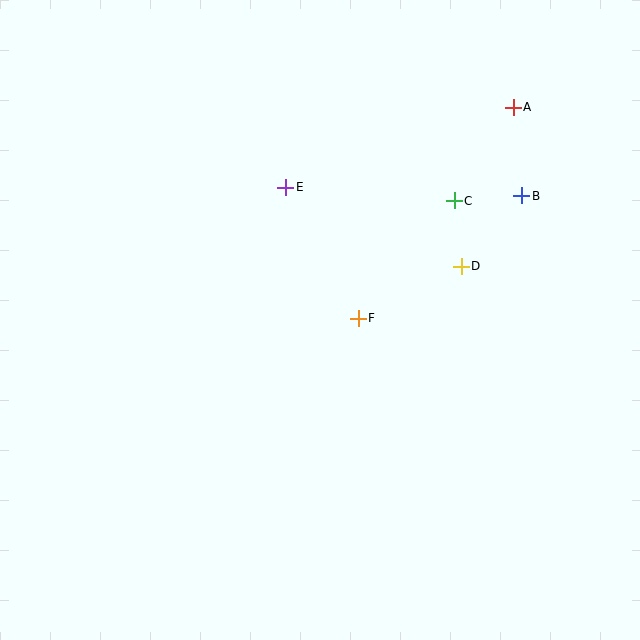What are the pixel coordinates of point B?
Point B is at (522, 196).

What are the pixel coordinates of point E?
Point E is at (286, 187).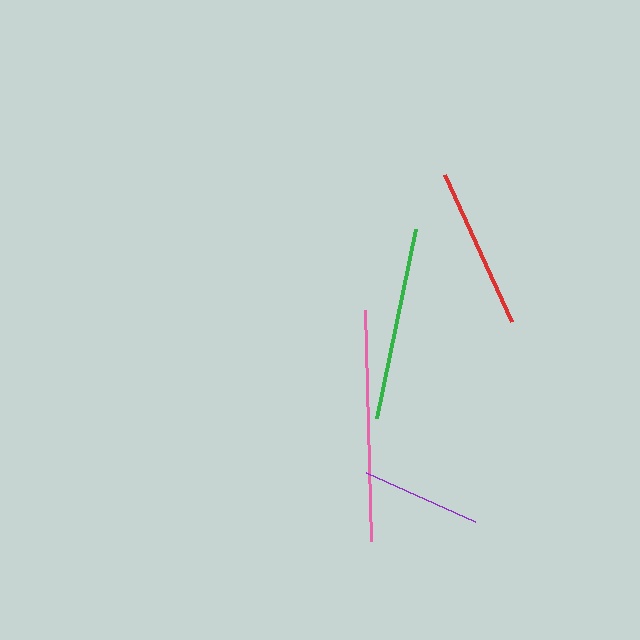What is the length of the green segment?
The green segment is approximately 192 pixels long.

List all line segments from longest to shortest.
From longest to shortest: pink, green, red, purple.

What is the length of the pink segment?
The pink segment is approximately 231 pixels long.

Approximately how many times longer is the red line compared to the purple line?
The red line is approximately 1.4 times the length of the purple line.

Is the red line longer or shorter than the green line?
The green line is longer than the red line.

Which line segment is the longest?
The pink line is the longest at approximately 231 pixels.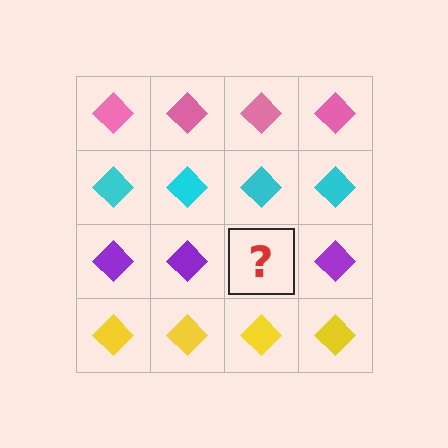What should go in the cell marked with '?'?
The missing cell should contain a purple diamond.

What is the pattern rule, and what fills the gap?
The rule is that each row has a consistent color. The gap should be filled with a purple diamond.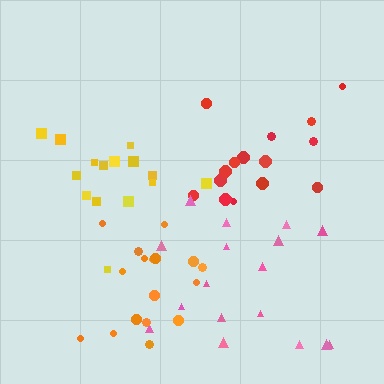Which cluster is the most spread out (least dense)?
Pink.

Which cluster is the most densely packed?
Yellow.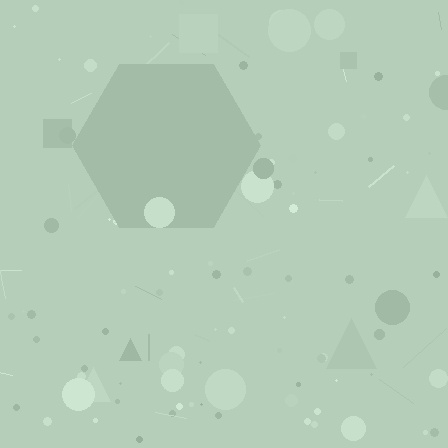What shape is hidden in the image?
A hexagon is hidden in the image.